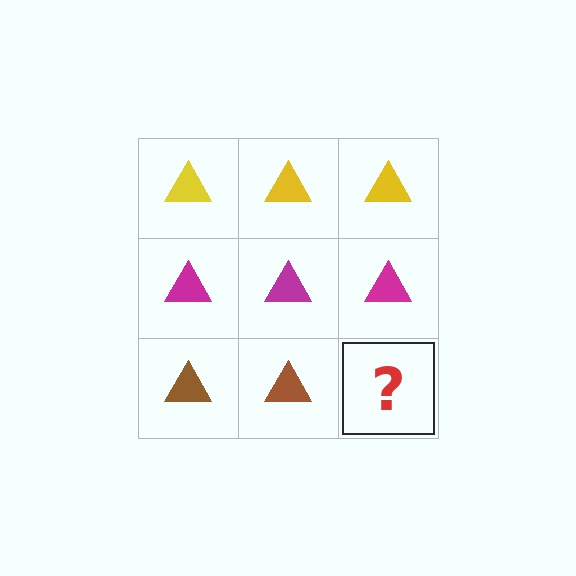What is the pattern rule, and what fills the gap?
The rule is that each row has a consistent color. The gap should be filled with a brown triangle.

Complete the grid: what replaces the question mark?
The question mark should be replaced with a brown triangle.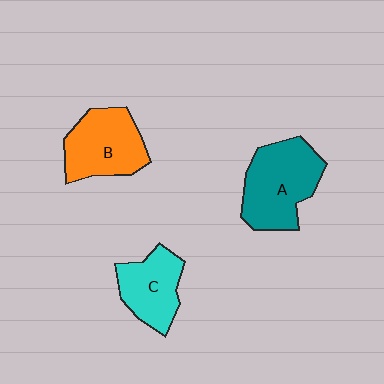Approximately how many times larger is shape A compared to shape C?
Approximately 1.4 times.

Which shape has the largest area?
Shape A (teal).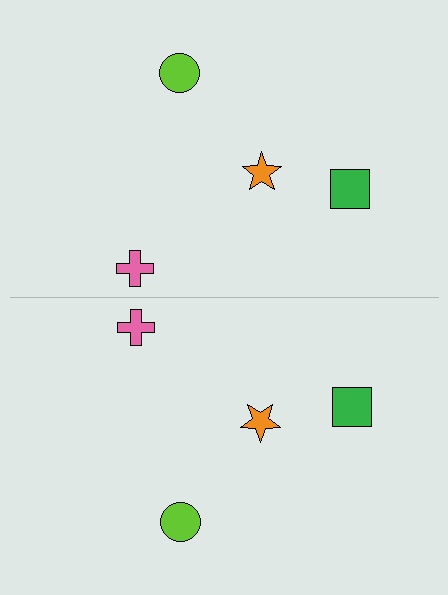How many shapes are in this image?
There are 8 shapes in this image.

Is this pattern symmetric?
Yes, this pattern has bilateral (reflection) symmetry.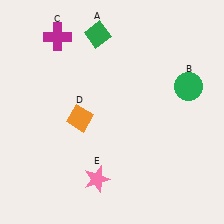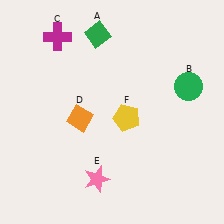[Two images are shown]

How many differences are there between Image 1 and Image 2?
There is 1 difference between the two images.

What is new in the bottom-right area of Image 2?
A yellow pentagon (F) was added in the bottom-right area of Image 2.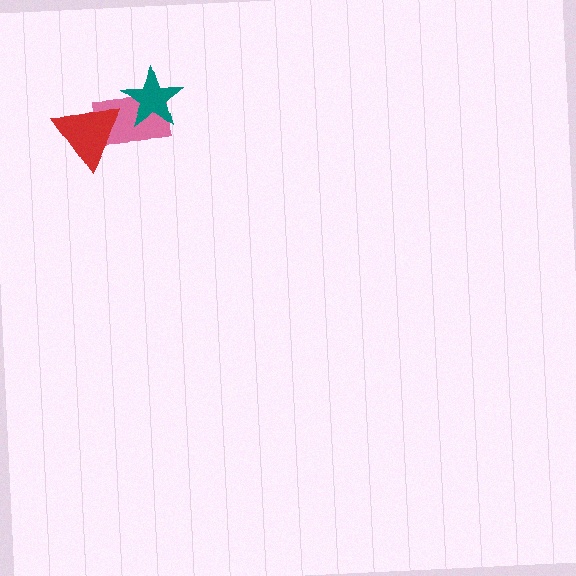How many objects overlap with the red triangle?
1 object overlaps with the red triangle.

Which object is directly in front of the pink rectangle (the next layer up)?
The red triangle is directly in front of the pink rectangle.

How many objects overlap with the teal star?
1 object overlaps with the teal star.